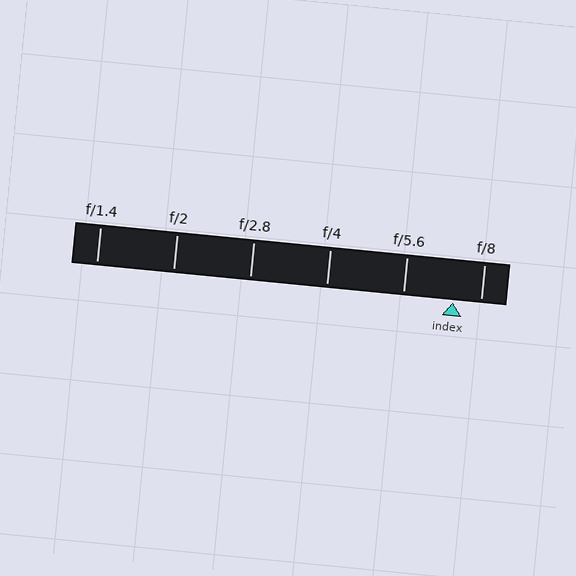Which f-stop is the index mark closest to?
The index mark is closest to f/8.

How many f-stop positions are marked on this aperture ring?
There are 6 f-stop positions marked.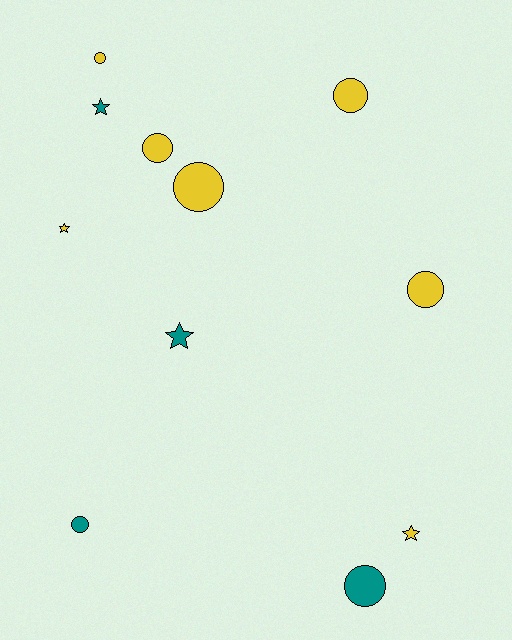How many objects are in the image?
There are 11 objects.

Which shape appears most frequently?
Circle, with 7 objects.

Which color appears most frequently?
Yellow, with 7 objects.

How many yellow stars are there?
There are 2 yellow stars.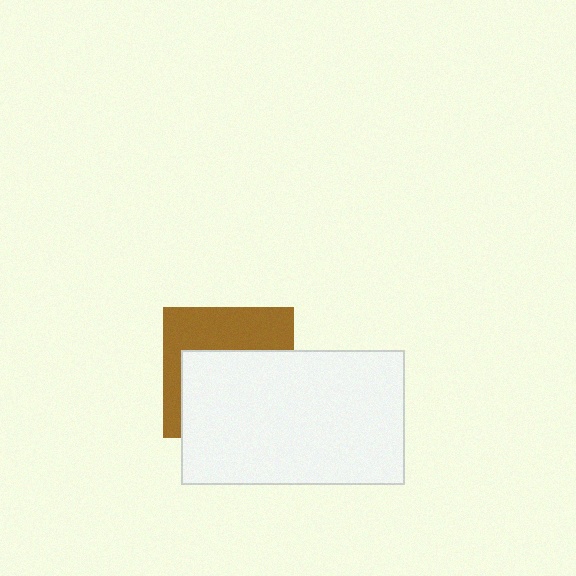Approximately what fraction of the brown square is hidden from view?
Roughly 58% of the brown square is hidden behind the white rectangle.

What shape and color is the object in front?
The object in front is a white rectangle.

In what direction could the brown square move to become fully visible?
The brown square could move up. That would shift it out from behind the white rectangle entirely.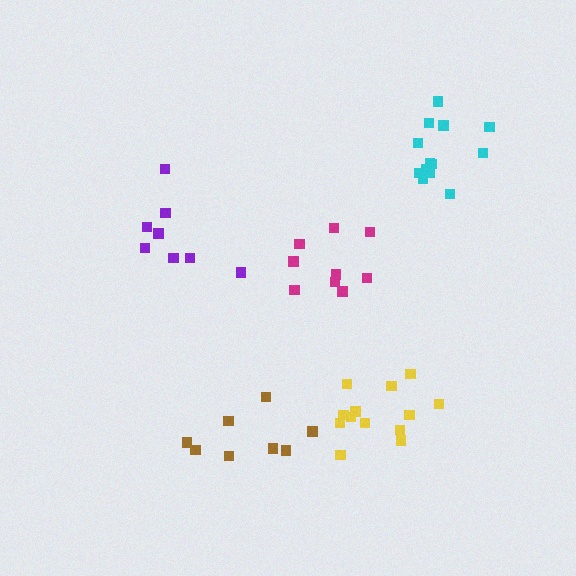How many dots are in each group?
Group 1: 13 dots, Group 2: 9 dots, Group 3: 13 dots, Group 4: 8 dots, Group 5: 8 dots (51 total).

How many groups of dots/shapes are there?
There are 5 groups.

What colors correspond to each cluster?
The clusters are colored: yellow, magenta, cyan, brown, purple.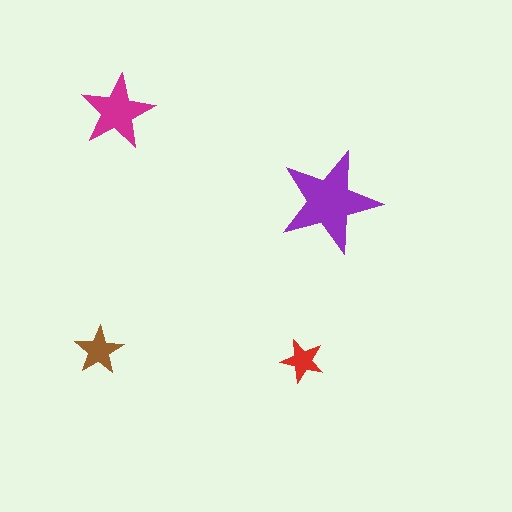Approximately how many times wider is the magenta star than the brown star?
About 1.5 times wider.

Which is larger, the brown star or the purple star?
The purple one.